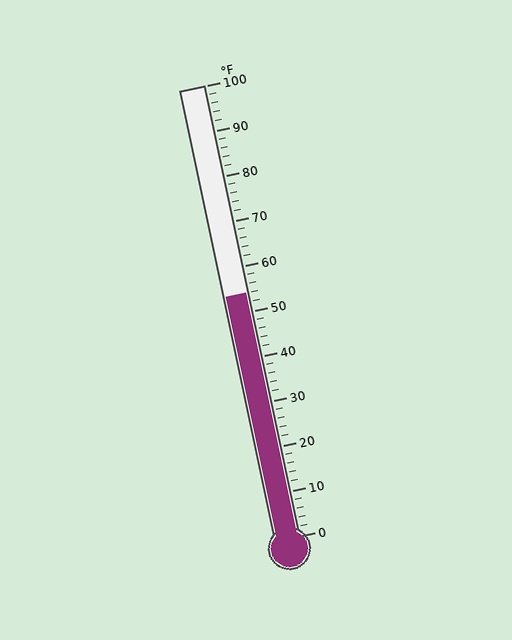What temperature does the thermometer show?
The thermometer shows approximately 54°F.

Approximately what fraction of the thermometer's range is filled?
The thermometer is filled to approximately 55% of its range.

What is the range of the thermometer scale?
The thermometer scale ranges from 0°F to 100°F.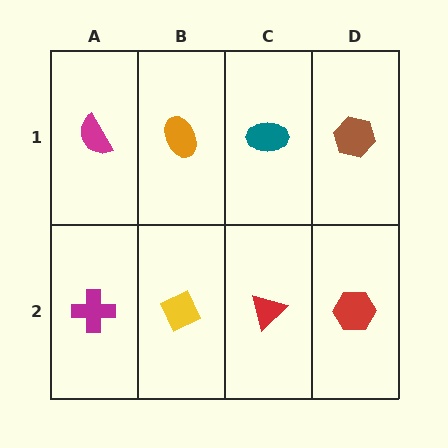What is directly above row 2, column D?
A brown hexagon.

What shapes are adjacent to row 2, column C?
A teal ellipse (row 1, column C), a yellow diamond (row 2, column B), a red hexagon (row 2, column D).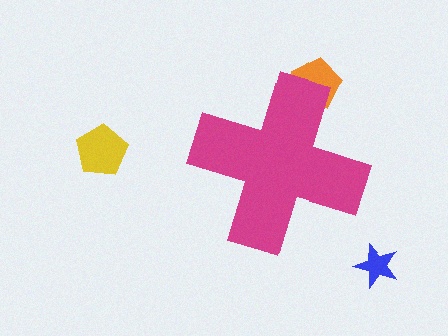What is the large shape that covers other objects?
A magenta cross.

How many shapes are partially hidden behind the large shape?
1 shape is partially hidden.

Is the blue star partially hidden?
No, the blue star is fully visible.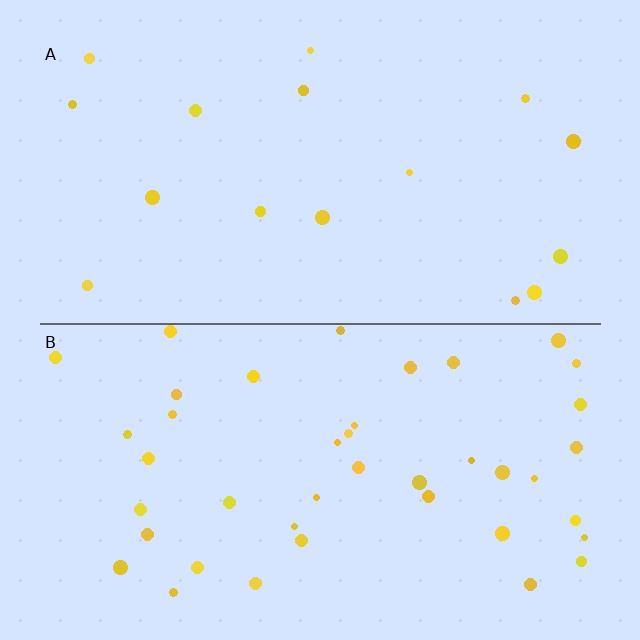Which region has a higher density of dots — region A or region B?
B (the bottom).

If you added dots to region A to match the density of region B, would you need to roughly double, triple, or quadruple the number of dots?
Approximately triple.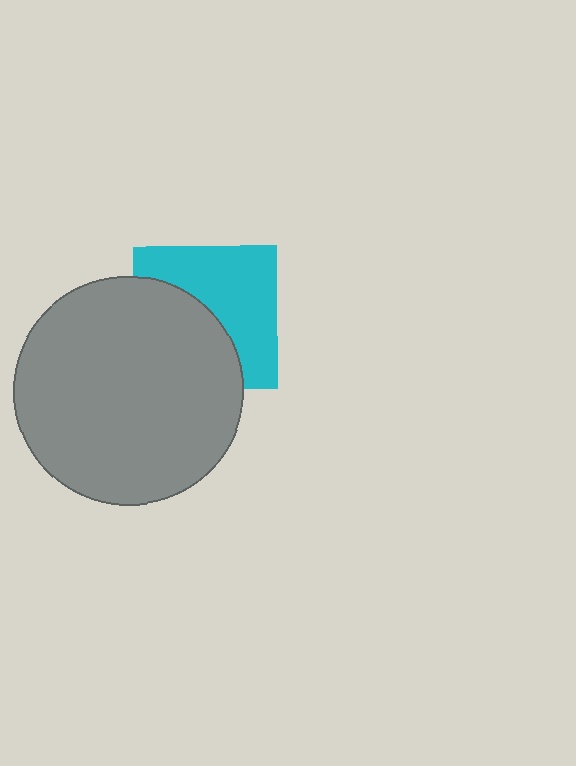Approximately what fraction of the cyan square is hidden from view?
Roughly 48% of the cyan square is hidden behind the gray circle.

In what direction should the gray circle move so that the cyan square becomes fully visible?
The gray circle should move toward the lower-left. That is the shortest direction to clear the overlap and leave the cyan square fully visible.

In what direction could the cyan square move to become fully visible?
The cyan square could move toward the upper-right. That would shift it out from behind the gray circle entirely.